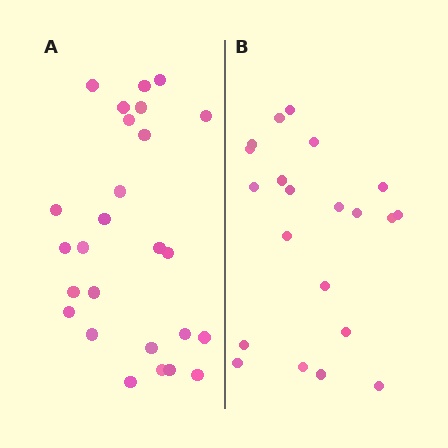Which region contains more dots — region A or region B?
Region A (the left region) has more dots.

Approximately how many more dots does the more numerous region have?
Region A has about 5 more dots than region B.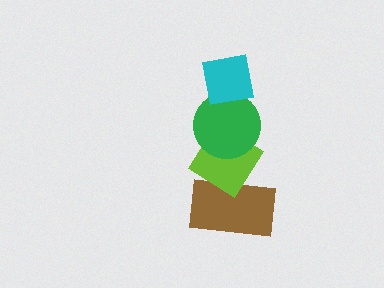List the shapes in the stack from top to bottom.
From top to bottom: the cyan square, the green circle, the lime diamond, the brown rectangle.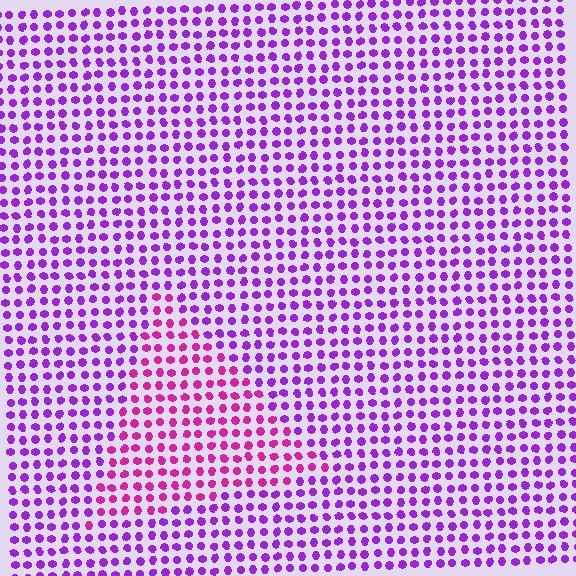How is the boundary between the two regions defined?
The boundary is defined purely by a slight shift in hue (about 37 degrees). Spacing, size, and orientation are identical on both sides.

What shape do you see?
I see a triangle.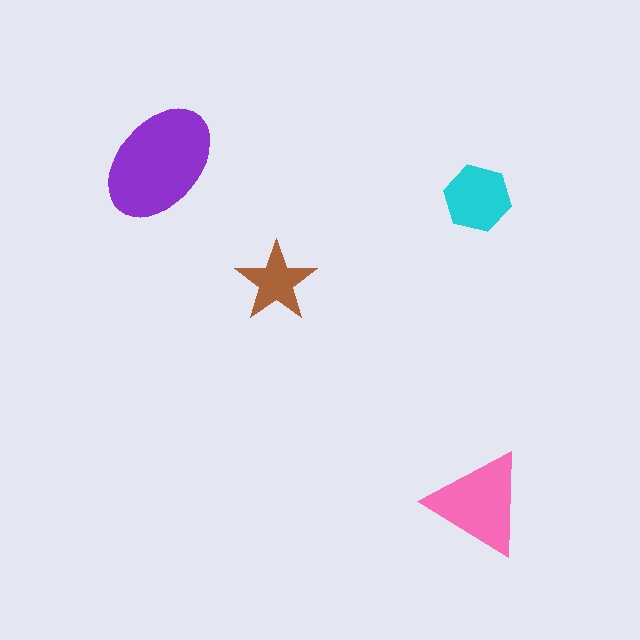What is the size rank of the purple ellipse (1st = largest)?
1st.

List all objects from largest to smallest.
The purple ellipse, the pink triangle, the cyan hexagon, the brown star.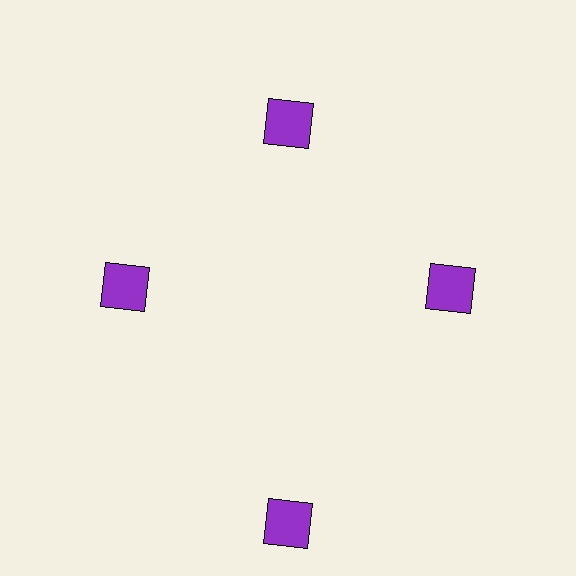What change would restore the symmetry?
The symmetry would be restored by moving it inward, back onto the ring so that all 4 squares sit at equal angles and equal distance from the center.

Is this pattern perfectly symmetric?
No. The 4 purple squares are arranged in a ring, but one element near the 6 o'clock position is pushed outward from the center, breaking the 4-fold rotational symmetry.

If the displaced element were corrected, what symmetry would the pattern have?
It would have 4-fold rotational symmetry — the pattern would map onto itself every 90 degrees.